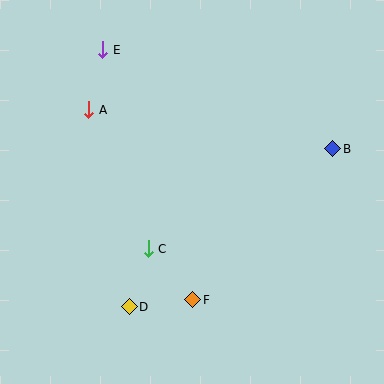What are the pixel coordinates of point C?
Point C is at (148, 249).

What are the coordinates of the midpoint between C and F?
The midpoint between C and F is at (170, 274).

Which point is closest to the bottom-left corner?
Point D is closest to the bottom-left corner.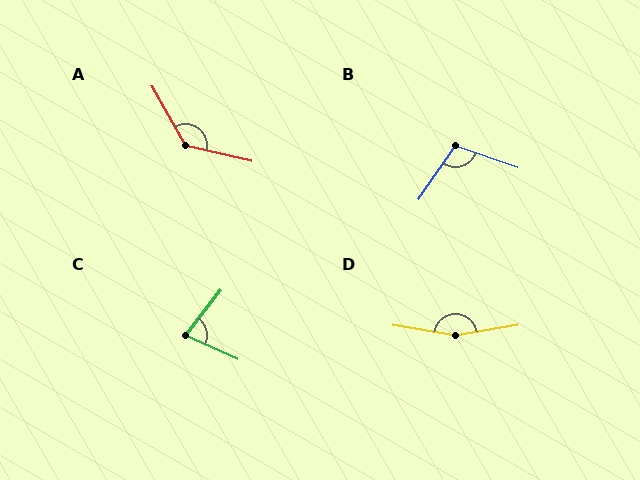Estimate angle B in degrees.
Approximately 105 degrees.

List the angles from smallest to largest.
C (76°), B (105°), A (132°), D (162°).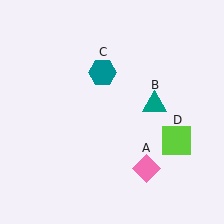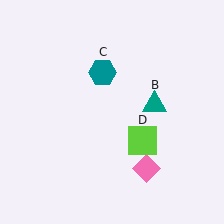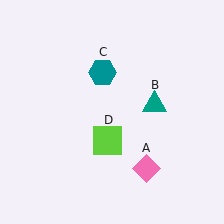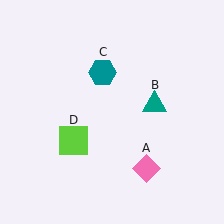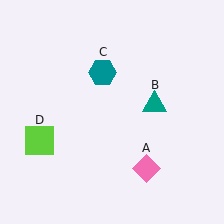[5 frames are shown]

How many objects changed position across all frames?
1 object changed position: lime square (object D).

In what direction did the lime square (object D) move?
The lime square (object D) moved left.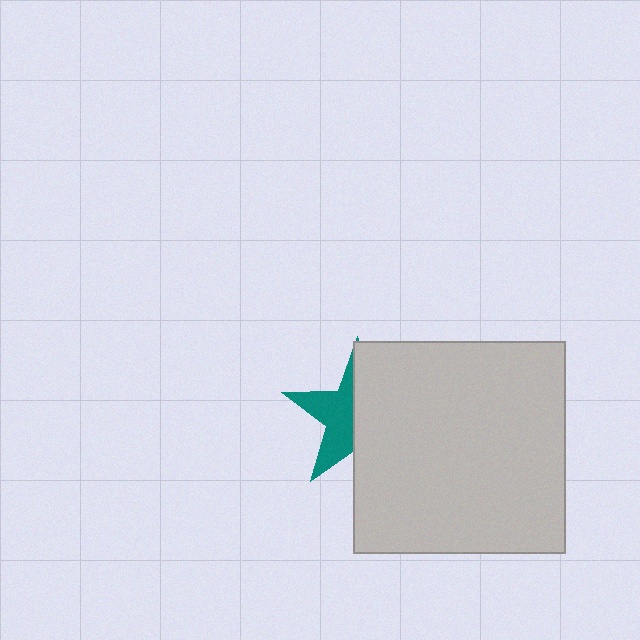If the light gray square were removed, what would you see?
You would see the complete teal star.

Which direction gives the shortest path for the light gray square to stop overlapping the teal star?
Moving right gives the shortest separation.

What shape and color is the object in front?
The object in front is a light gray square.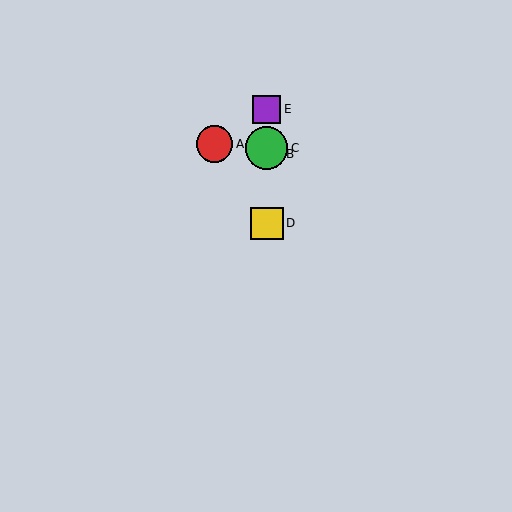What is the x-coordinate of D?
Object D is at x≈267.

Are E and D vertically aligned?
Yes, both are at x≈267.